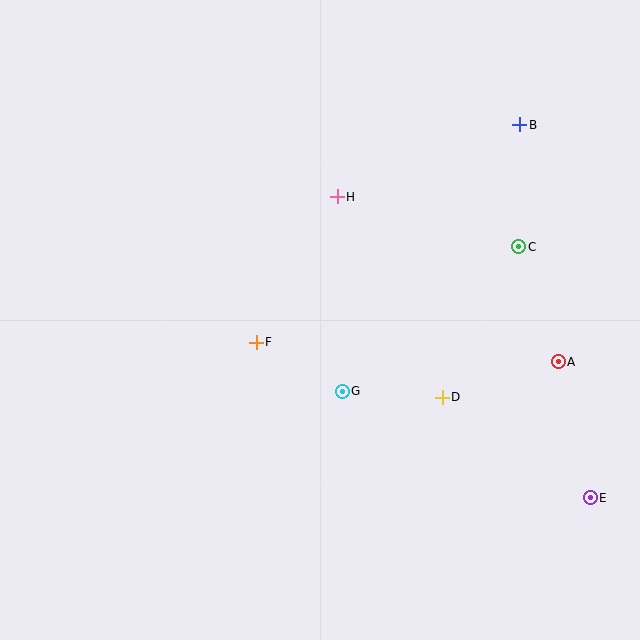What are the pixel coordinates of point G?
Point G is at (342, 391).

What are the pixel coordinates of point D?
Point D is at (442, 397).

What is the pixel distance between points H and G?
The distance between H and G is 195 pixels.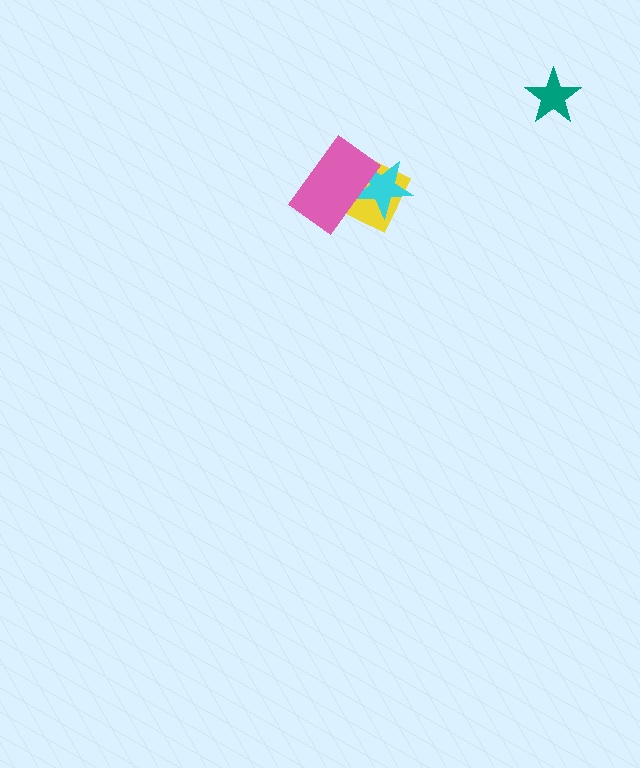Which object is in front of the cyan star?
The pink rectangle is in front of the cyan star.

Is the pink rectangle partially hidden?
No, no other shape covers it.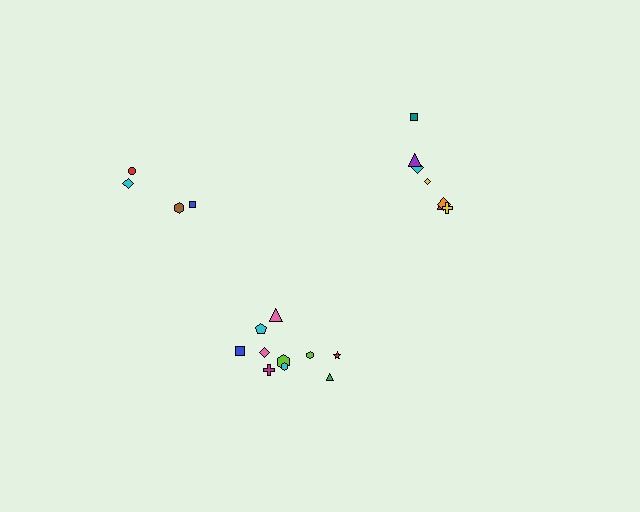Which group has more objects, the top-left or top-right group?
The top-right group.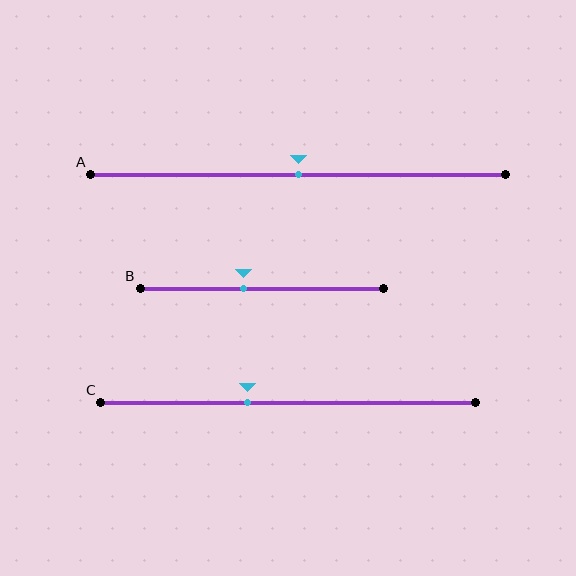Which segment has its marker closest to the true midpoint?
Segment A has its marker closest to the true midpoint.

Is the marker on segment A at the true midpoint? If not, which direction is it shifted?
Yes, the marker on segment A is at the true midpoint.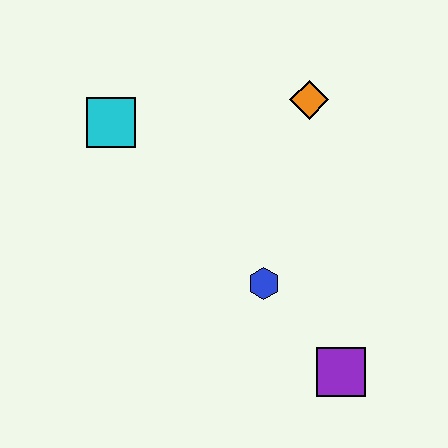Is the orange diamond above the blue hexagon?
Yes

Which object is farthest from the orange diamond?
The purple square is farthest from the orange diamond.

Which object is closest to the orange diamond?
The blue hexagon is closest to the orange diamond.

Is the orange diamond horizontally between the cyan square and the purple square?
Yes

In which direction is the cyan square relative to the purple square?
The cyan square is above the purple square.